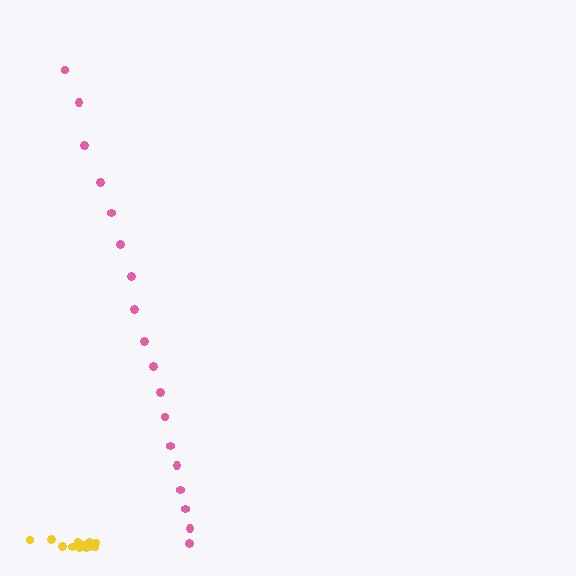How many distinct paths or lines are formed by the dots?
There are 2 distinct paths.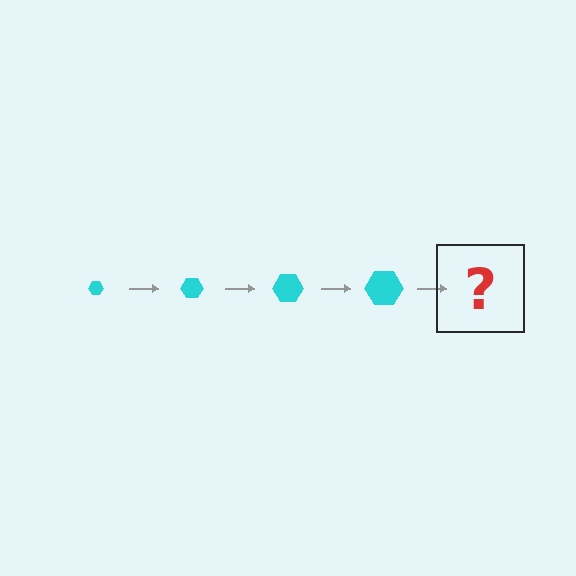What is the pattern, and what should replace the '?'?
The pattern is that the hexagon gets progressively larger each step. The '?' should be a cyan hexagon, larger than the previous one.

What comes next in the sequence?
The next element should be a cyan hexagon, larger than the previous one.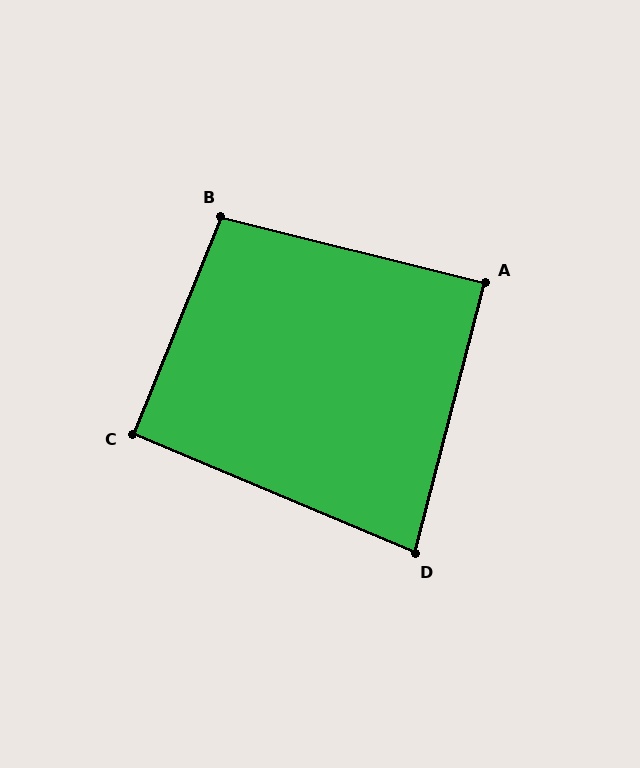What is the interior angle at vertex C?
Approximately 91 degrees (approximately right).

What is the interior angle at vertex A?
Approximately 89 degrees (approximately right).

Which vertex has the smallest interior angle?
D, at approximately 82 degrees.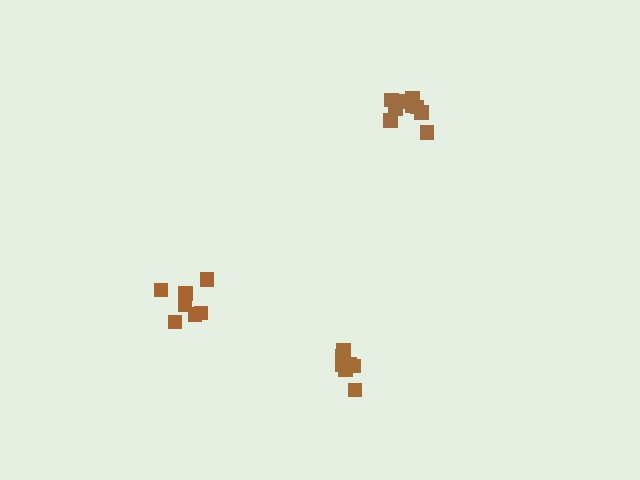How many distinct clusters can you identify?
There are 3 distinct clusters.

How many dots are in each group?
Group 1: 7 dots, Group 2: 7 dots, Group 3: 9 dots (23 total).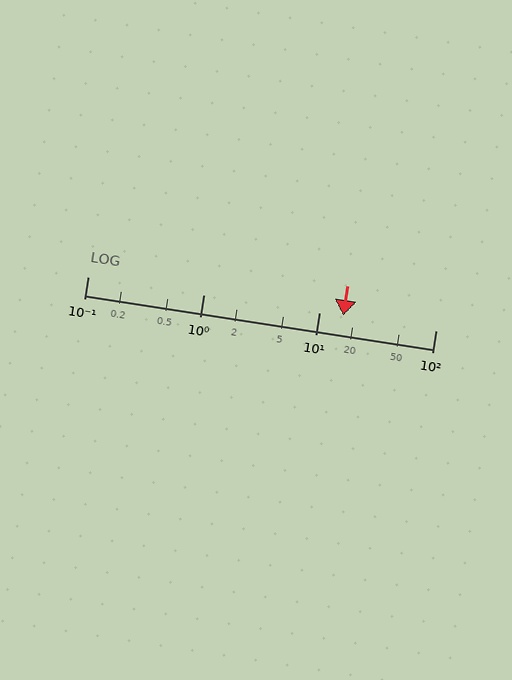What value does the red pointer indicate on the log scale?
The pointer indicates approximately 16.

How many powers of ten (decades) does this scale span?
The scale spans 3 decades, from 0.1 to 100.